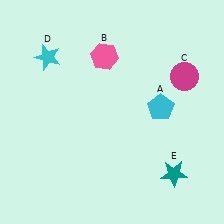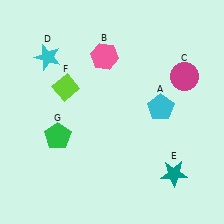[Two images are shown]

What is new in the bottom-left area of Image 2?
A green pentagon (G) was added in the bottom-left area of Image 2.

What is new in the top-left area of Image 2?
A lime diamond (F) was added in the top-left area of Image 2.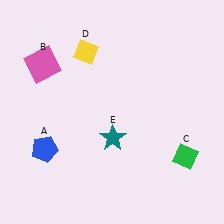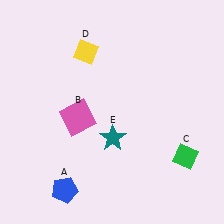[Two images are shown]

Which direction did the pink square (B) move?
The pink square (B) moved down.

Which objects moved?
The objects that moved are: the blue pentagon (A), the pink square (B).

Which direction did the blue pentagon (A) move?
The blue pentagon (A) moved down.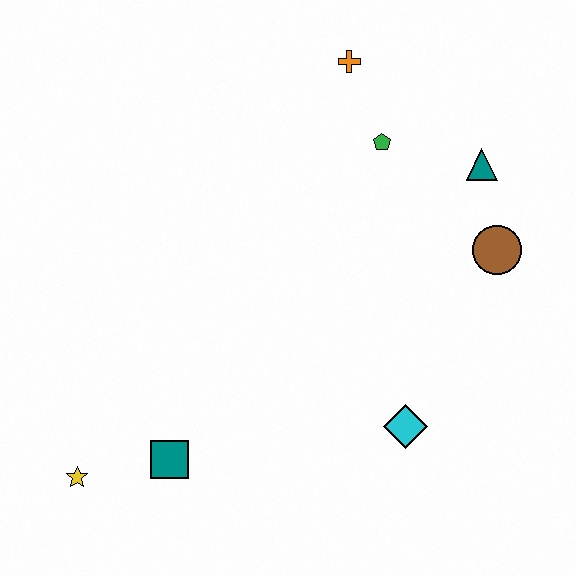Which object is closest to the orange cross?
The green pentagon is closest to the orange cross.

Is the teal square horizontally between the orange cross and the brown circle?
No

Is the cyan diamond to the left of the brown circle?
Yes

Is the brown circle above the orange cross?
No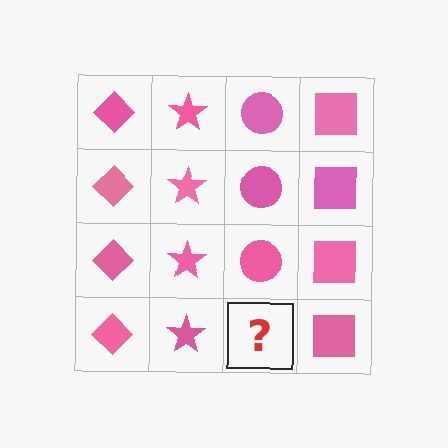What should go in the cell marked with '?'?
The missing cell should contain a pink circle.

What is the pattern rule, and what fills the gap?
The rule is that each column has a consistent shape. The gap should be filled with a pink circle.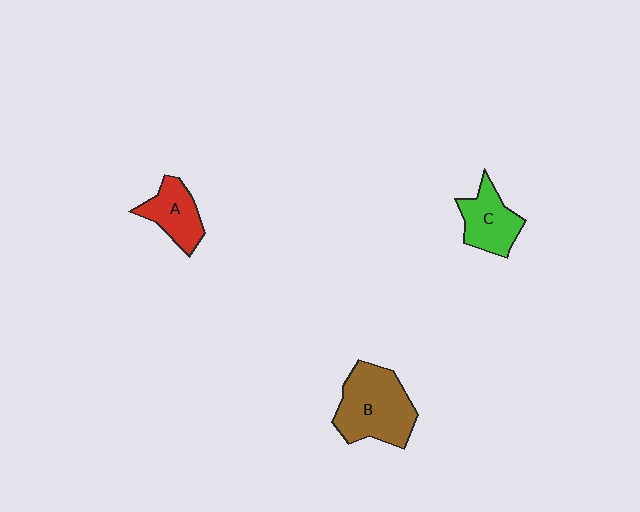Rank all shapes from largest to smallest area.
From largest to smallest: B (brown), C (green), A (red).